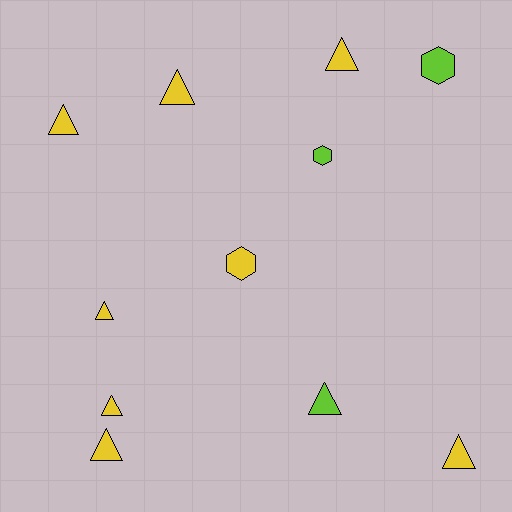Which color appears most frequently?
Yellow, with 8 objects.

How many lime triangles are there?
There is 1 lime triangle.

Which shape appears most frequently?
Triangle, with 8 objects.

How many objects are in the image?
There are 11 objects.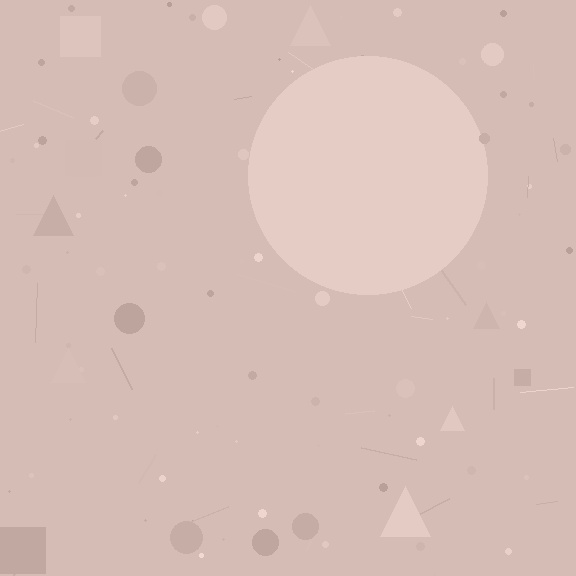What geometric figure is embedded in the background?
A circle is embedded in the background.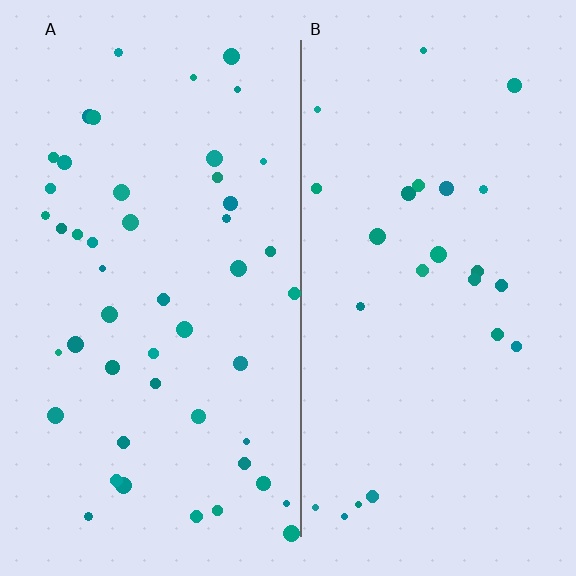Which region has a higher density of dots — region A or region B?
A (the left).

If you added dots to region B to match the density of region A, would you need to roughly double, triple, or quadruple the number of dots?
Approximately double.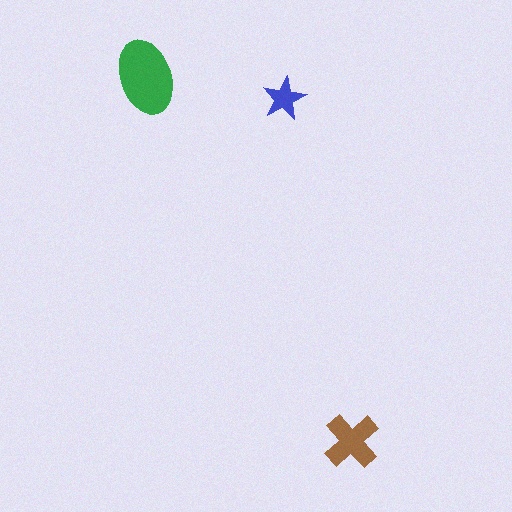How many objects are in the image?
There are 3 objects in the image.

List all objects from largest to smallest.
The green ellipse, the brown cross, the blue star.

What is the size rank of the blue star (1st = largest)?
3rd.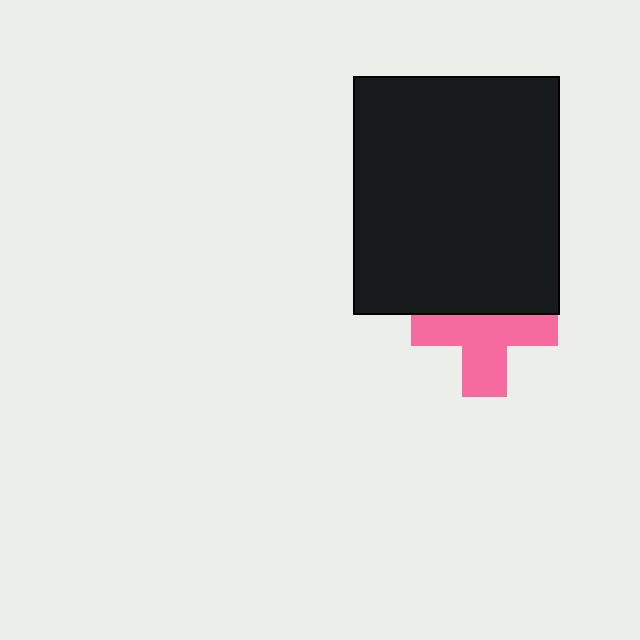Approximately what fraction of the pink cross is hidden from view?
Roughly 40% of the pink cross is hidden behind the black rectangle.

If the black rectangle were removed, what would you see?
You would see the complete pink cross.